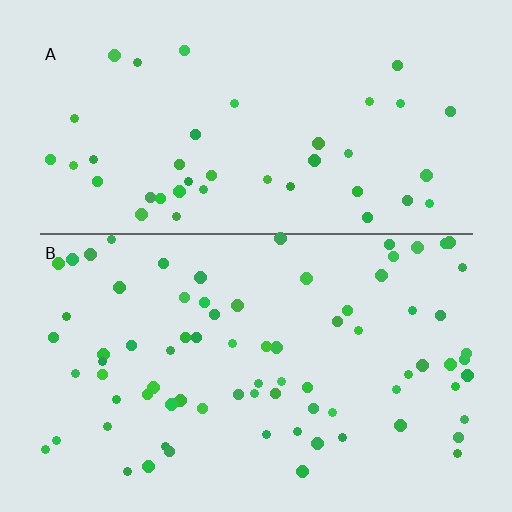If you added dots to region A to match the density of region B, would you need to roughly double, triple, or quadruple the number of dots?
Approximately double.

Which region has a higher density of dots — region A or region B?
B (the bottom).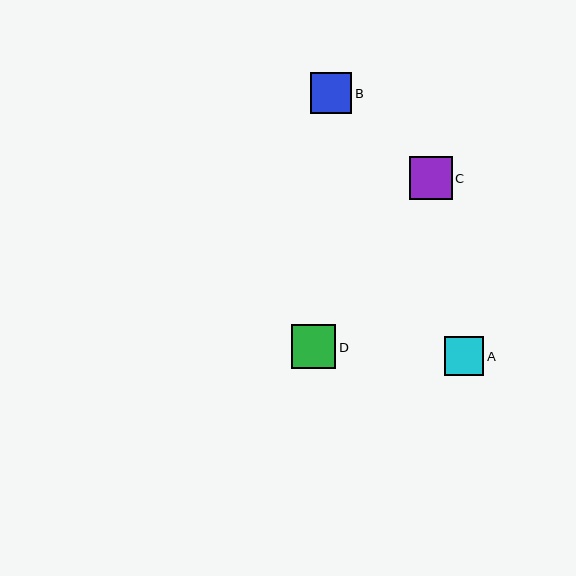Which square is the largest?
Square D is the largest with a size of approximately 44 pixels.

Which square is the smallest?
Square A is the smallest with a size of approximately 40 pixels.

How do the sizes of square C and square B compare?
Square C and square B are approximately the same size.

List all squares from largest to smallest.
From largest to smallest: D, C, B, A.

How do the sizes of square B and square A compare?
Square B and square A are approximately the same size.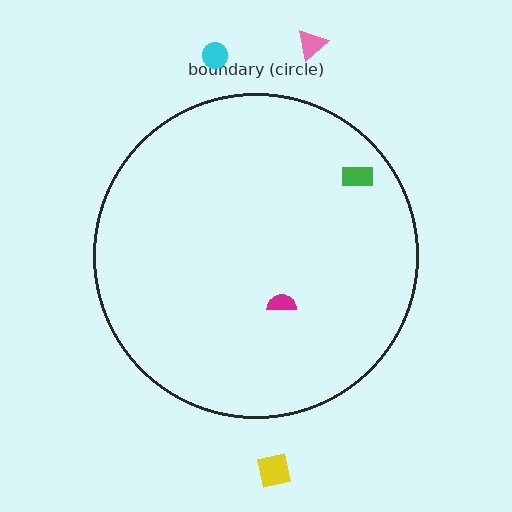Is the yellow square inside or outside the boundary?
Outside.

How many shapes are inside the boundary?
2 inside, 3 outside.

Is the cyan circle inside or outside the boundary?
Outside.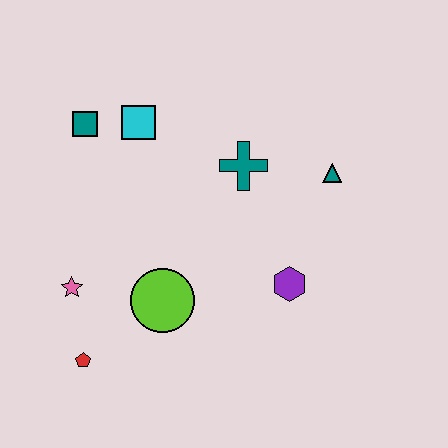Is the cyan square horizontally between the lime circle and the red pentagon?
Yes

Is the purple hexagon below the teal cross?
Yes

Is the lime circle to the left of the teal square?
No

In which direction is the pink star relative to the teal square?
The pink star is below the teal square.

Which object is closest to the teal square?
The cyan square is closest to the teal square.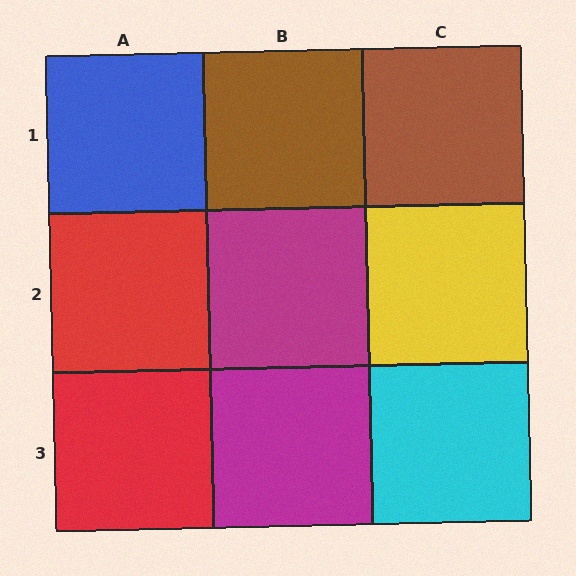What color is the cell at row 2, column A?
Red.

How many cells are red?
2 cells are red.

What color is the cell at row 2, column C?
Yellow.